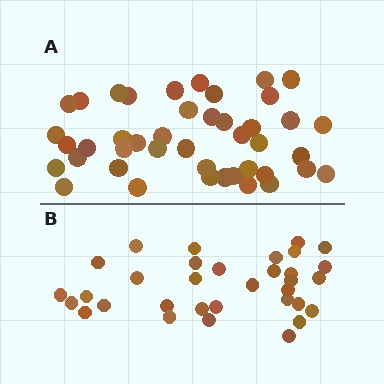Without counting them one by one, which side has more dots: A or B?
Region A (the top region) has more dots.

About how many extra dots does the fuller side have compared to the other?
Region A has roughly 10 or so more dots than region B.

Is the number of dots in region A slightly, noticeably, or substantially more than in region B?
Region A has noticeably more, but not dramatically so. The ratio is roughly 1.3 to 1.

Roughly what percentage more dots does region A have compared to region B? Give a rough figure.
About 30% more.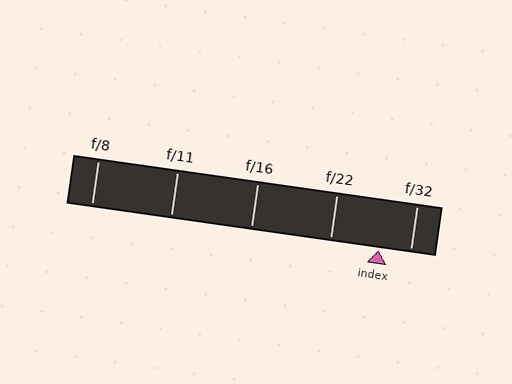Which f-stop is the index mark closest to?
The index mark is closest to f/32.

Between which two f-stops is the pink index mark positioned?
The index mark is between f/22 and f/32.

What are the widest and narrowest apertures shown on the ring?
The widest aperture shown is f/8 and the narrowest is f/32.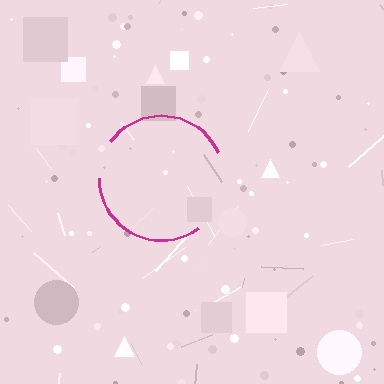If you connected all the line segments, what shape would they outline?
They would outline a circle.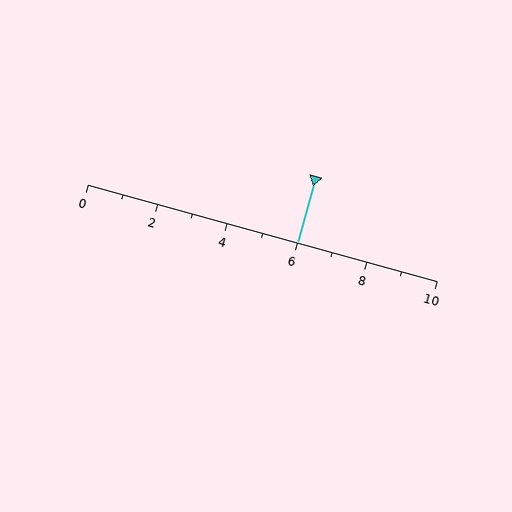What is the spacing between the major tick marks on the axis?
The major ticks are spaced 2 apart.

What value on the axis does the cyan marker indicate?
The marker indicates approximately 6.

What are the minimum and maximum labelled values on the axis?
The axis runs from 0 to 10.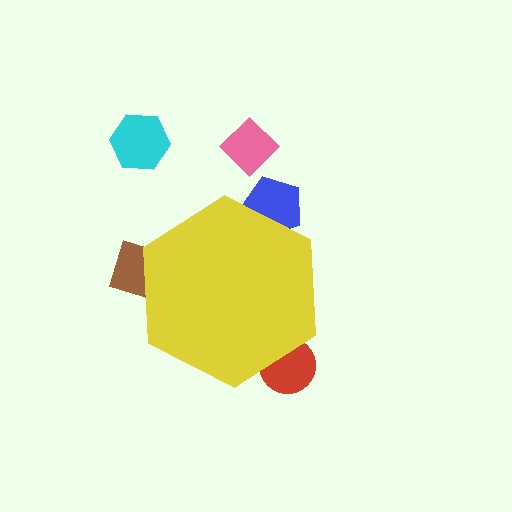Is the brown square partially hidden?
Yes, the brown square is partially hidden behind the yellow hexagon.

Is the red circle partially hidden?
Yes, the red circle is partially hidden behind the yellow hexagon.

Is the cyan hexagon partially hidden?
No, the cyan hexagon is fully visible.